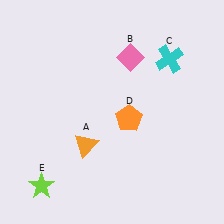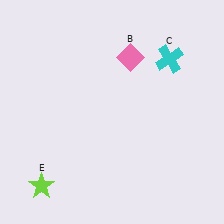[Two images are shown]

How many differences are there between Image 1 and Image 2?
There are 2 differences between the two images.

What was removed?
The orange pentagon (D), the orange triangle (A) were removed in Image 2.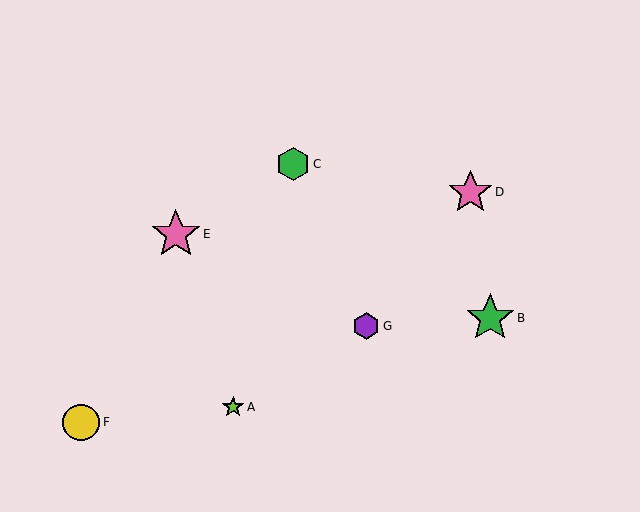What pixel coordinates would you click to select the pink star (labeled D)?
Click at (470, 193) to select the pink star D.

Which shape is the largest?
The pink star (labeled E) is the largest.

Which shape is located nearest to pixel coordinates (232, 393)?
The lime star (labeled A) at (233, 407) is nearest to that location.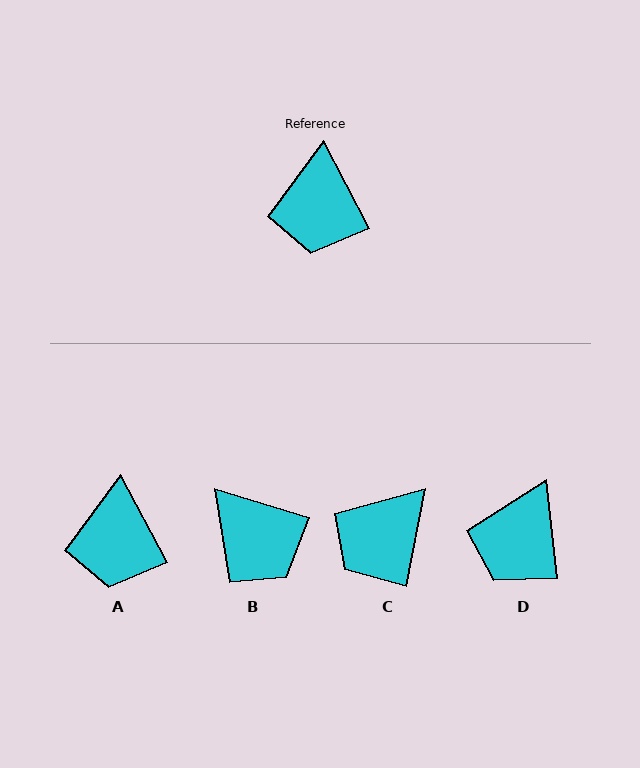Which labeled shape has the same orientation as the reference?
A.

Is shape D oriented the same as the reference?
No, it is off by about 21 degrees.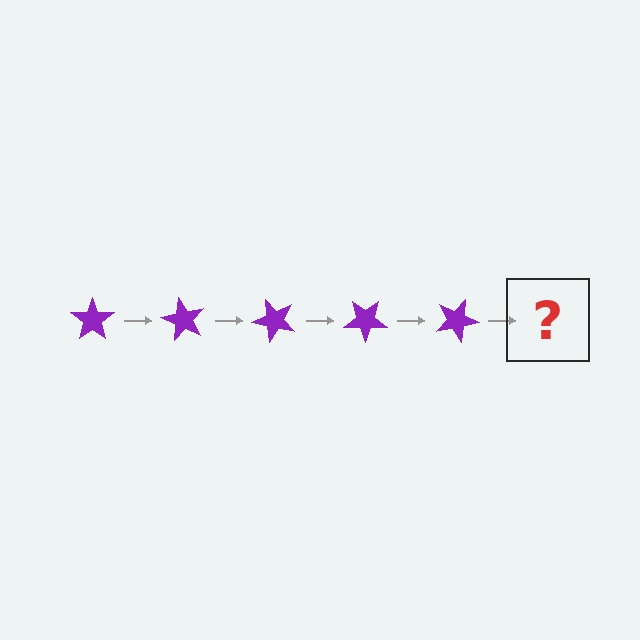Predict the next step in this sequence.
The next step is a purple star rotated 300 degrees.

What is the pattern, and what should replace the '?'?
The pattern is that the star rotates 60 degrees each step. The '?' should be a purple star rotated 300 degrees.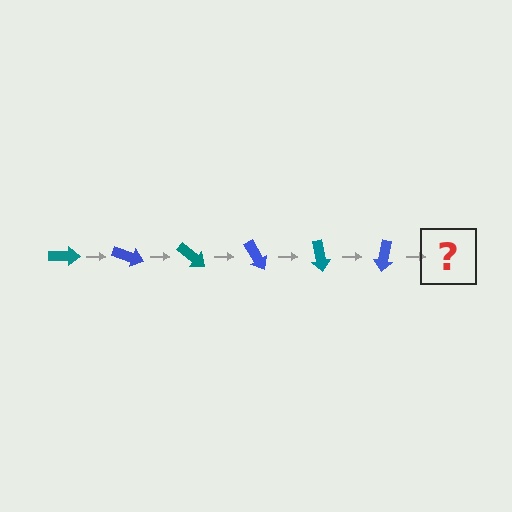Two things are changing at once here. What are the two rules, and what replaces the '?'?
The two rules are that it rotates 20 degrees each step and the color cycles through teal and blue. The '?' should be a teal arrow, rotated 120 degrees from the start.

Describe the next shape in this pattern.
It should be a teal arrow, rotated 120 degrees from the start.